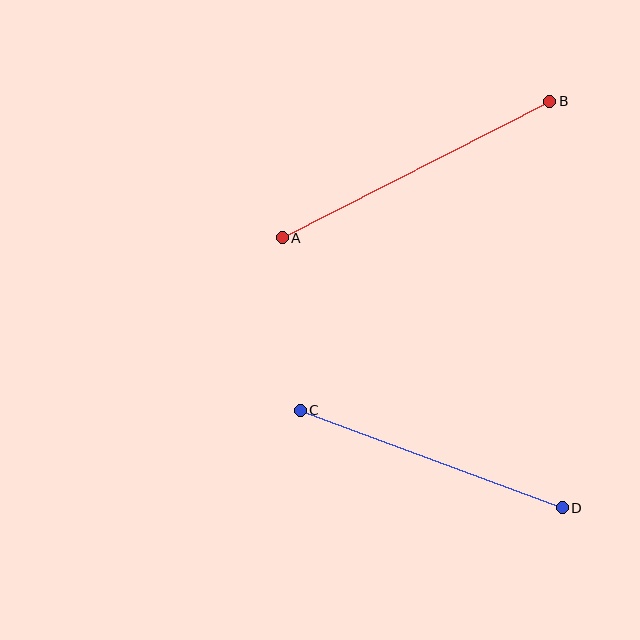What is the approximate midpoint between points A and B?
The midpoint is at approximately (416, 169) pixels.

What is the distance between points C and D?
The distance is approximately 280 pixels.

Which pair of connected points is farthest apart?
Points A and B are farthest apart.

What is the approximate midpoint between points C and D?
The midpoint is at approximately (431, 459) pixels.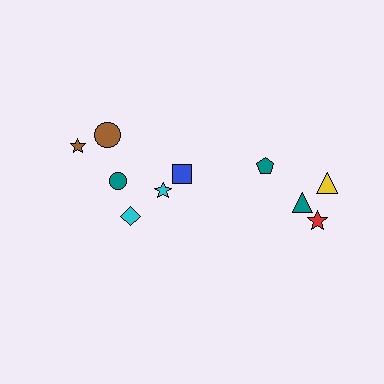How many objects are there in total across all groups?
There are 10 objects.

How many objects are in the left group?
There are 6 objects.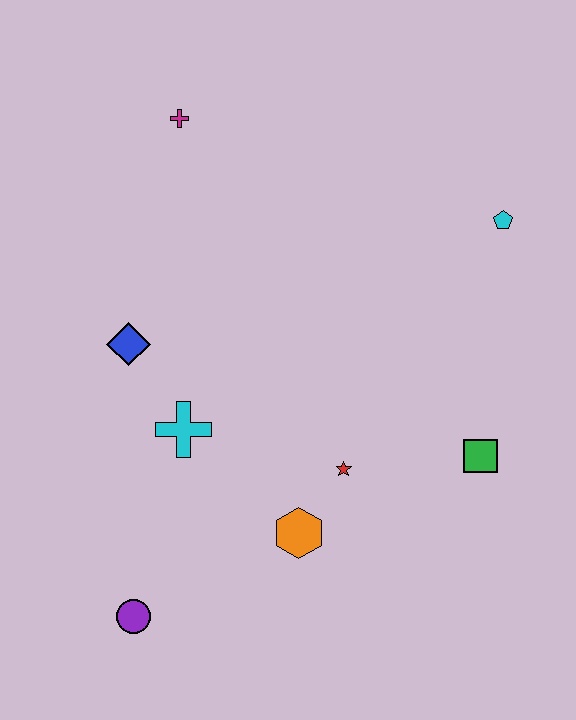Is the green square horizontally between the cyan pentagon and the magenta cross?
Yes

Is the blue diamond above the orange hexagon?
Yes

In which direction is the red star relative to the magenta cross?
The red star is below the magenta cross.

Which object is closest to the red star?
The orange hexagon is closest to the red star.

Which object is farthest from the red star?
The magenta cross is farthest from the red star.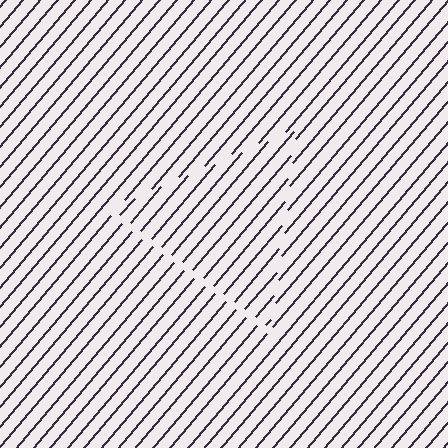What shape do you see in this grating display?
An illusory triangle. The interior of the shape contains the same grating, shifted by half a period — the contour is defined by the phase discontinuity where line-ends from the inner and outer gratings abut.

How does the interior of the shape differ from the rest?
The interior of the shape contains the same grating, shifted by half a period — the contour is defined by the phase discontinuity where line-ends from the inner and outer gratings abut.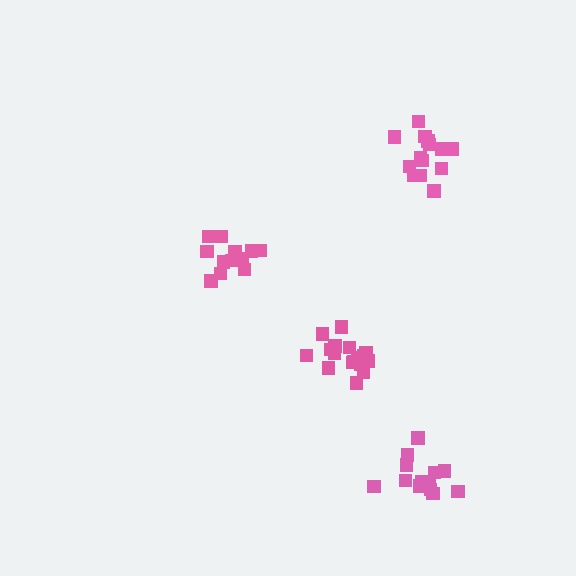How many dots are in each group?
Group 1: 13 dots, Group 2: 14 dots, Group 3: 19 dots, Group 4: 13 dots (59 total).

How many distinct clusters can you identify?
There are 4 distinct clusters.